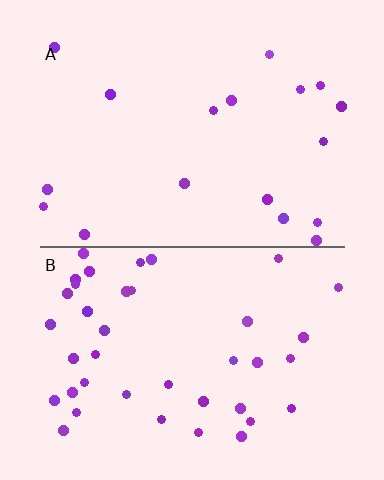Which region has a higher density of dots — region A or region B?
B (the bottom).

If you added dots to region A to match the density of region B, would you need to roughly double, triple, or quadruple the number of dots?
Approximately double.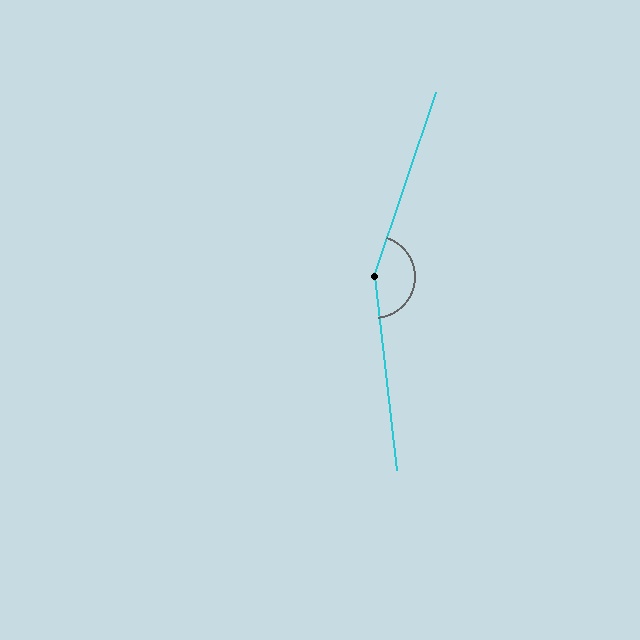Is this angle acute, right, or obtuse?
It is obtuse.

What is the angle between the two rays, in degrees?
Approximately 155 degrees.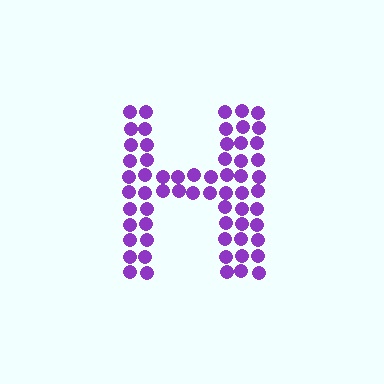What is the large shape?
The large shape is the letter H.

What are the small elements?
The small elements are circles.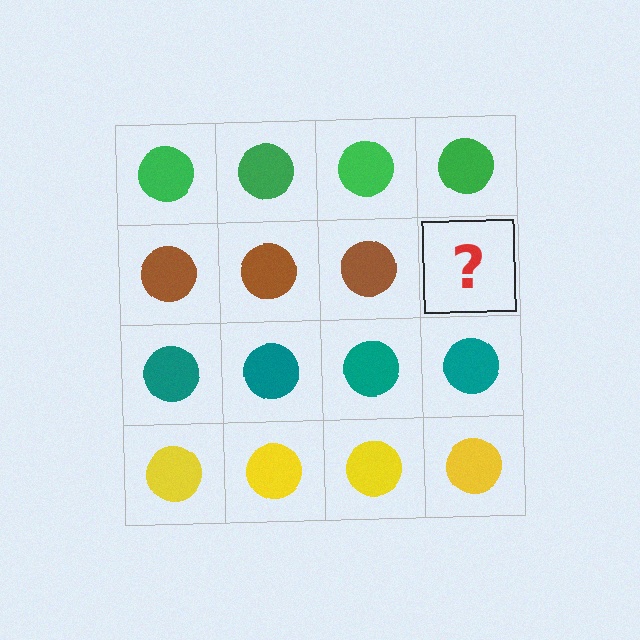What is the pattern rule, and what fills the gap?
The rule is that each row has a consistent color. The gap should be filled with a brown circle.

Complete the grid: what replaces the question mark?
The question mark should be replaced with a brown circle.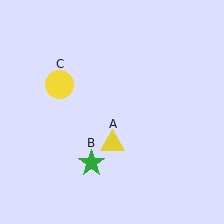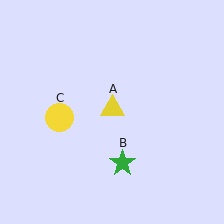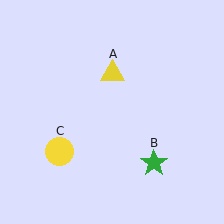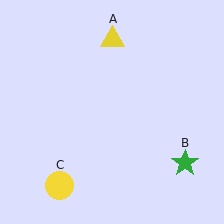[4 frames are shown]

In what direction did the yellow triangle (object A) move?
The yellow triangle (object A) moved up.